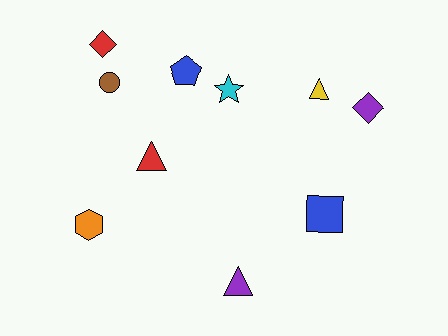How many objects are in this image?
There are 10 objects.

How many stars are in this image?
There is 1 star.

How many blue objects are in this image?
There are 2 blue objects.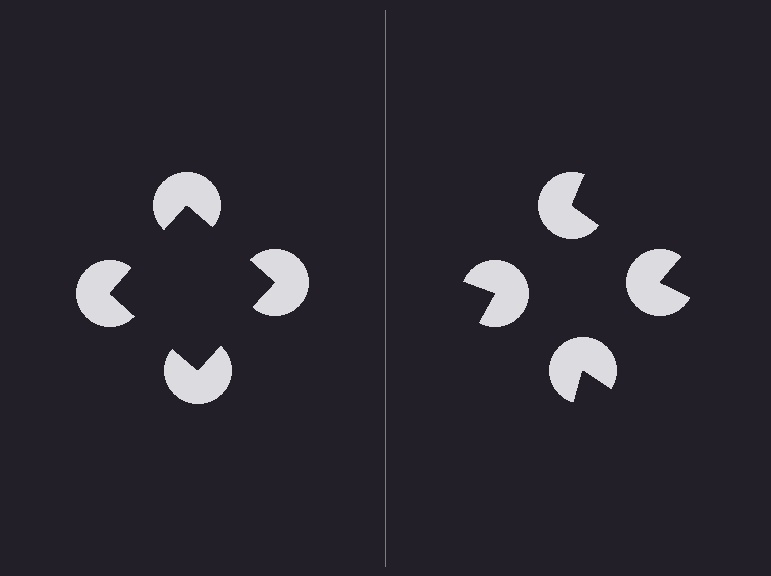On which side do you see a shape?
An illusory square appears on the left side. On the right side the wedge cuts are rotated, so no coherent shape forms.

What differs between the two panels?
The pac-man discs are positioned identically on both sides; only the wedge orientations differ. On the left they align to a square; on the right they are misaligned.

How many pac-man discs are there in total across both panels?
8 — 4 on each side.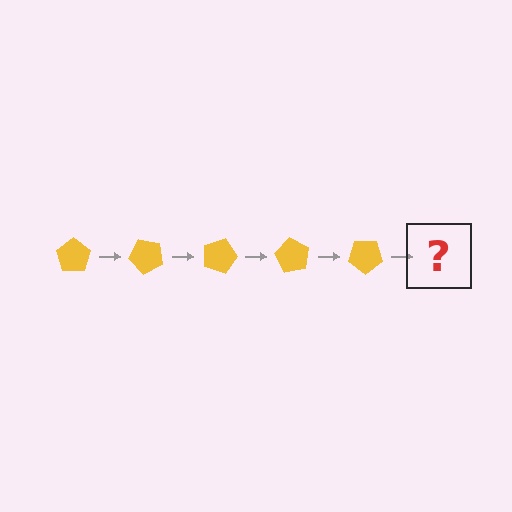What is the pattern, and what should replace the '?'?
The pattern is that the pentagon rotates 45 degrees each step. The '?' should be a yellow pentagon rotated 225 degrees.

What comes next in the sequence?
The next element should be a yellow pentagon rotated 225 degrees.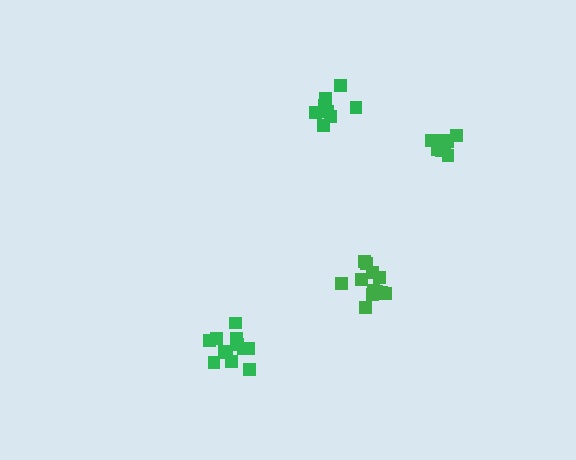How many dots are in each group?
Group 1: 12 dots, Group 2: 8 dots, Group 3: 12 dots, Group 4: 8 dots (40 total).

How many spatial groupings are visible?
There are 4 spatial groupings.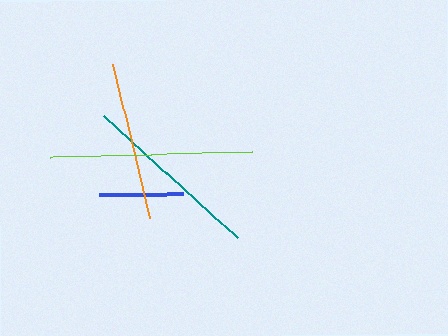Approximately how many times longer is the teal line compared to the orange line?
The teal line is approximately 1.1 times the length of the orange line.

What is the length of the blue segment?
The blue segment is approximately 83 pixels long.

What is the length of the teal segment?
The teal segment is approximately 181 pixels long.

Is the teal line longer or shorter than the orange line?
The teal line is longer than the orange line.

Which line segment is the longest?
The lime line is the longest at approximately 203 pixels.